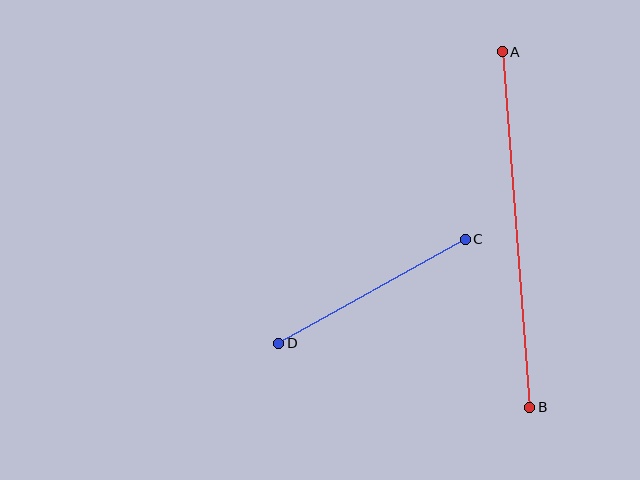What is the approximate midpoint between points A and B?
The midpoint is at approximately (516, 230) pixels.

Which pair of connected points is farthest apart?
Points A and B are farthest apart.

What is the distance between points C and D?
The distance is approximately 214 pixels.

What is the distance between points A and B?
The distance is approximately 356 pixels.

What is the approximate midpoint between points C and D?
The midpoint is at approximately (372, 291) pixels.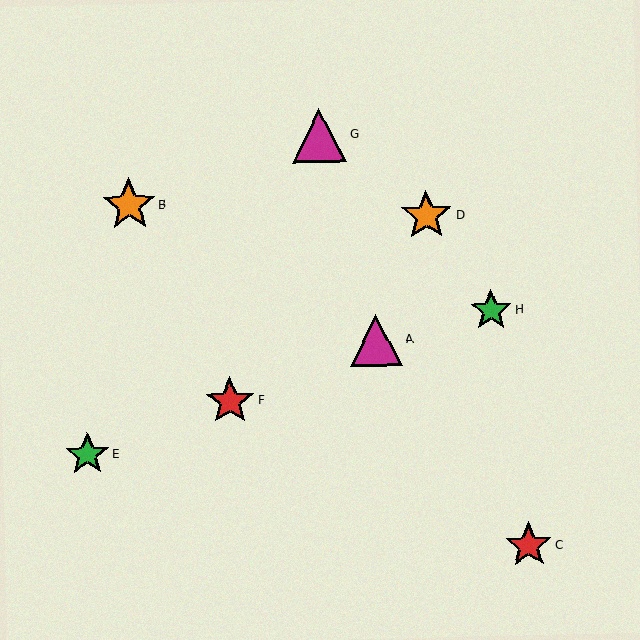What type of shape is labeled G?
Shape G is a magenta triangle.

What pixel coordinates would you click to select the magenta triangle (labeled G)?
Click at (320, 135) to select the magenta triangle G.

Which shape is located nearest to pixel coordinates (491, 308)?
The green star (labeled H) at (491, 310) is nearest to that location.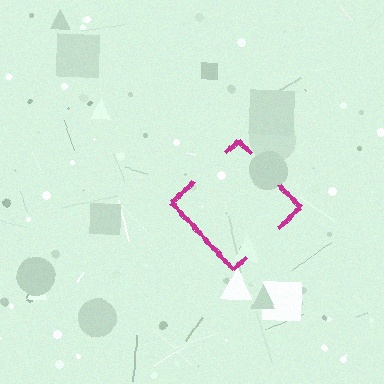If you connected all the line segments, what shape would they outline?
They would outline a diamond.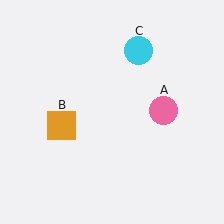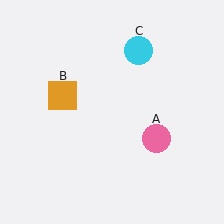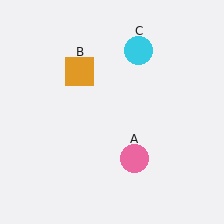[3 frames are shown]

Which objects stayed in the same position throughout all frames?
Cyan circle (object C) remained stationary.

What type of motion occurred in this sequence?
The pink circle (object A), orange square (object B) rotated clockwise around the center of the scene.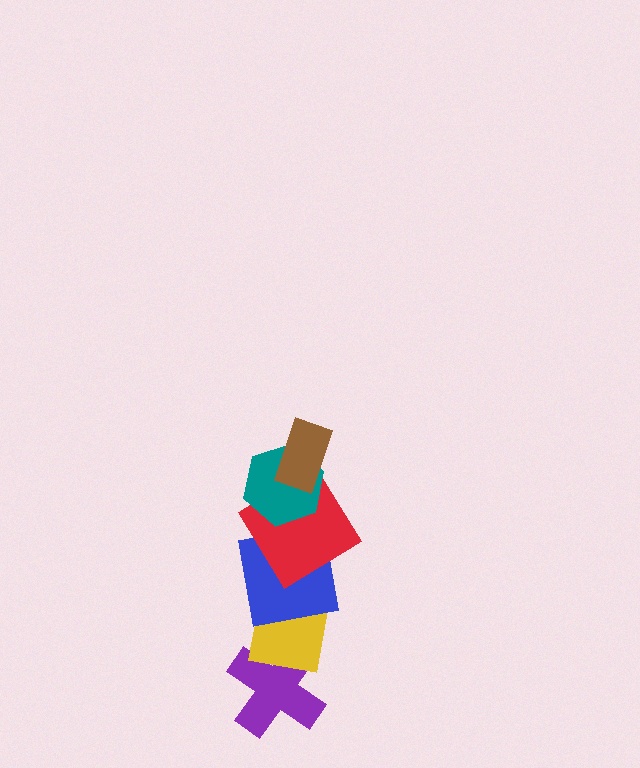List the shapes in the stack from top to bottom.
From top to bottom: the brown rectangle, the teal hexagon, the red diamond, the blue square, the yellow square, the purple cross.